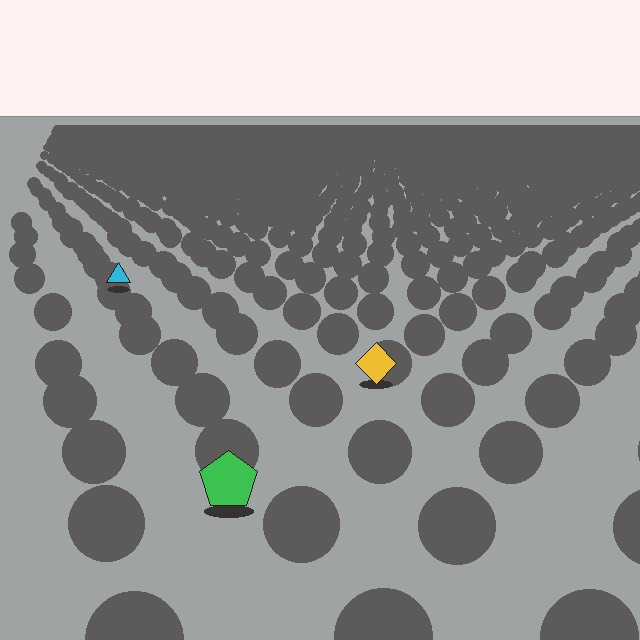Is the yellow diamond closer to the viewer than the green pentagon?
No. The green pentagon is closer — you can tell from the texture gradient: the ground texture is coarser near it.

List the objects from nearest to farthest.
From nearest to farthest: the green pentagon, the yellow diamond, the cyan triangle.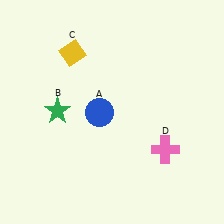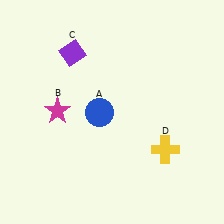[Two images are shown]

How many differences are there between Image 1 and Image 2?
There are 3 differences between the two images.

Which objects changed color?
B changed from green to magenta. C changed from yellow to purple. D changed from pink to yellow.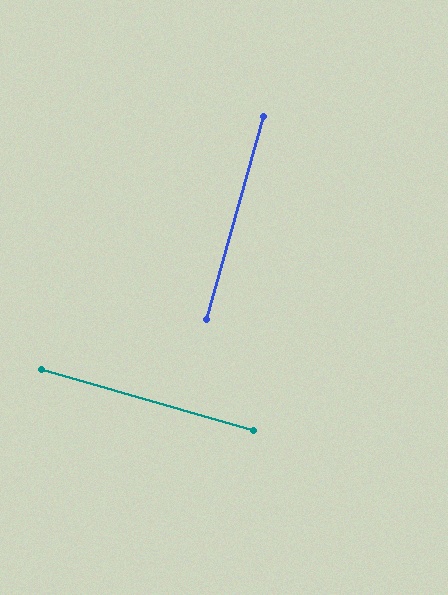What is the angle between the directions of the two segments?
Approximately 90 degrees.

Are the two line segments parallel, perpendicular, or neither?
Perpendicular — they meet at approximately 90°.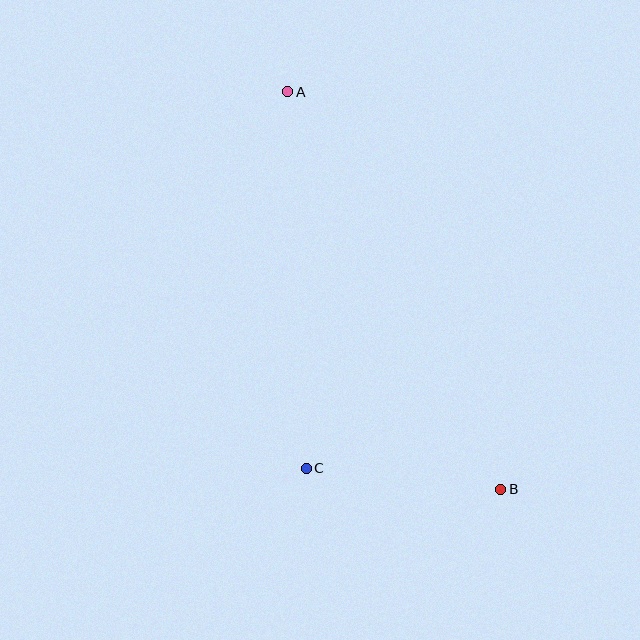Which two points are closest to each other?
Points B and C are closest to each other.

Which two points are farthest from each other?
Points A and B are farthest from each other.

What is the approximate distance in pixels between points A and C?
The distance between A and C is approximately 377 pixels.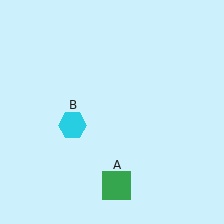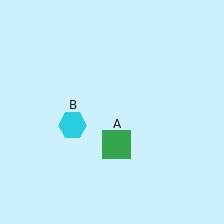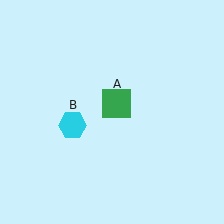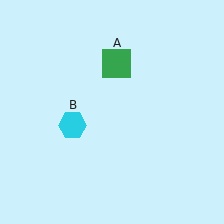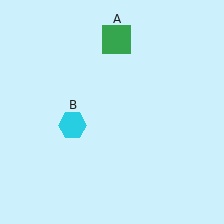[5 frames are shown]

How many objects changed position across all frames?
1 object changed position: green square (object A).